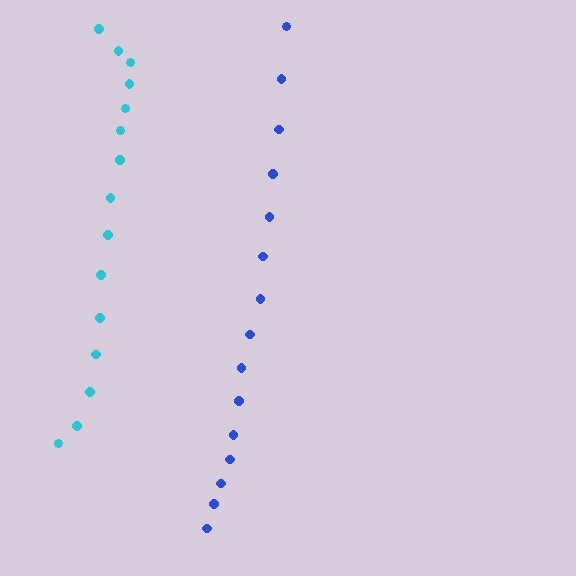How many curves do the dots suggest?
There are 2 distinct paths.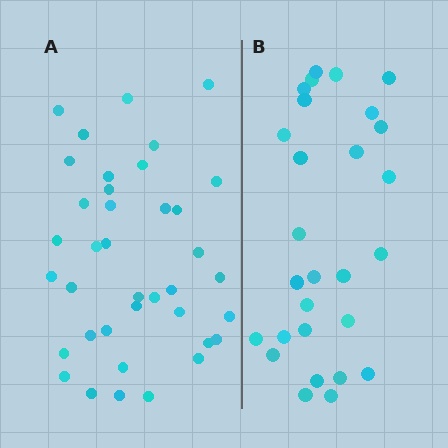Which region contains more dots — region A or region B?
Region A (the left region) has more dots.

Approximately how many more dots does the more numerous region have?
Region A has roughly 10 or so more dots than region B.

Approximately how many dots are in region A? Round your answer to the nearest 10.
About 40 dots. (The exact count is 38, which rounds to 40.)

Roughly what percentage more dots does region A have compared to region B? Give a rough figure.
About 35% more.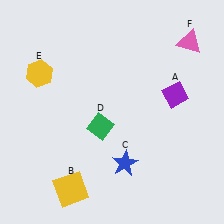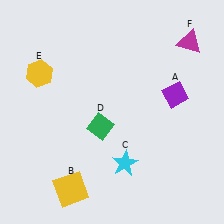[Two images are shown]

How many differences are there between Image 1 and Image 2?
There are 2 differences between the two images.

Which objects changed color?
C changed from blue to cyan. F changed from pink to magenta.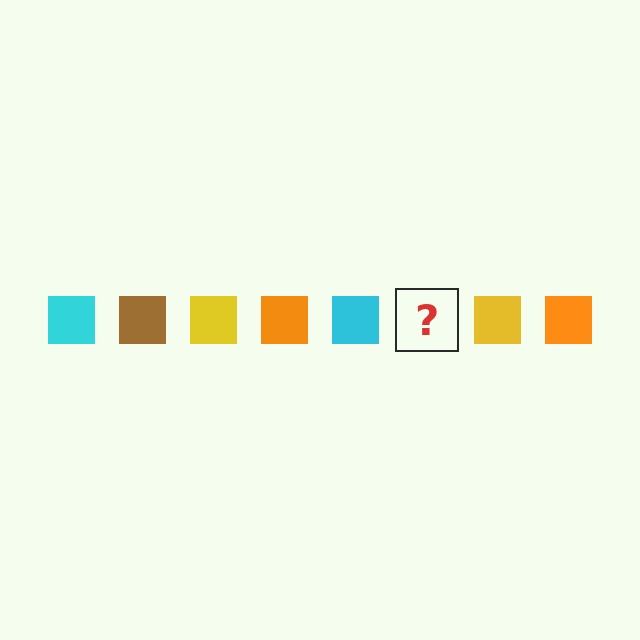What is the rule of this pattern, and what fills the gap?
The rule is that the pattern cycles through cyan, brown, yellow, orange squares. The gap should be filled with a brown square.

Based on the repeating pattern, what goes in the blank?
The blank should be a brown square.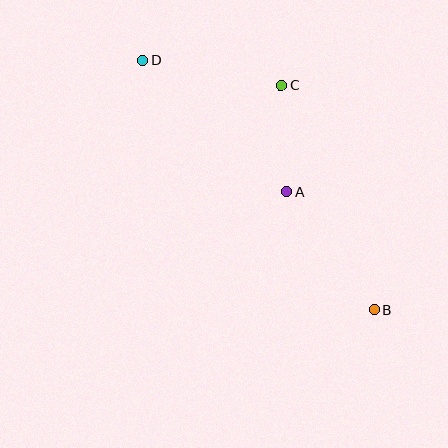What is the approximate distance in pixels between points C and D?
The distance between C and D is approximately 141 pixels.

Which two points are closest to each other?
Points A and C are closest to each other.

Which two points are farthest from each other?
Points B and D are farthest from each other.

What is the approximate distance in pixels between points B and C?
The distance between B and C is approximately 243 pixels.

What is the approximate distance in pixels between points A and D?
The distance between A and D is approximately 195 pixels.